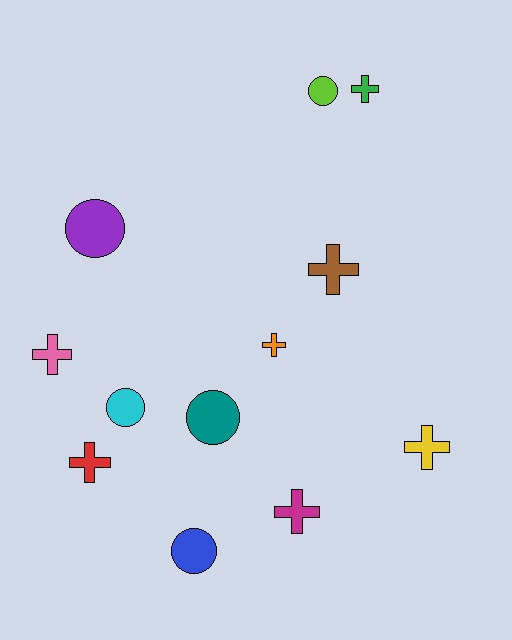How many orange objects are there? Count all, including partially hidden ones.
There is 1 orange object.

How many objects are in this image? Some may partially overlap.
There are 12 objects.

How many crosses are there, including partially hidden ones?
There are 7 crosses.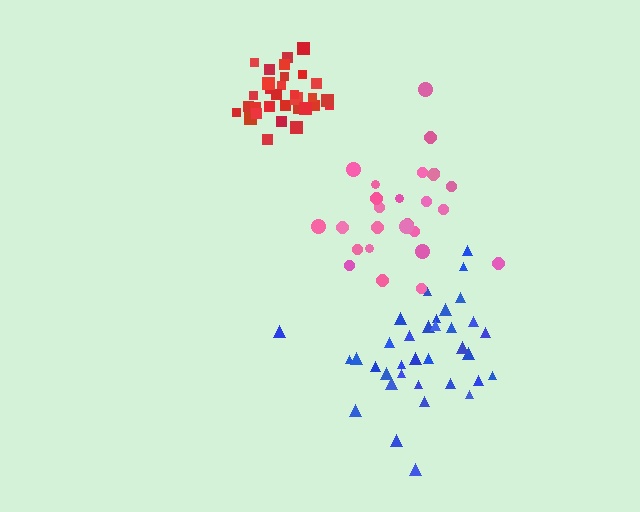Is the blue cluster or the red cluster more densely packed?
Red.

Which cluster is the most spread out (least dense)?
Pink.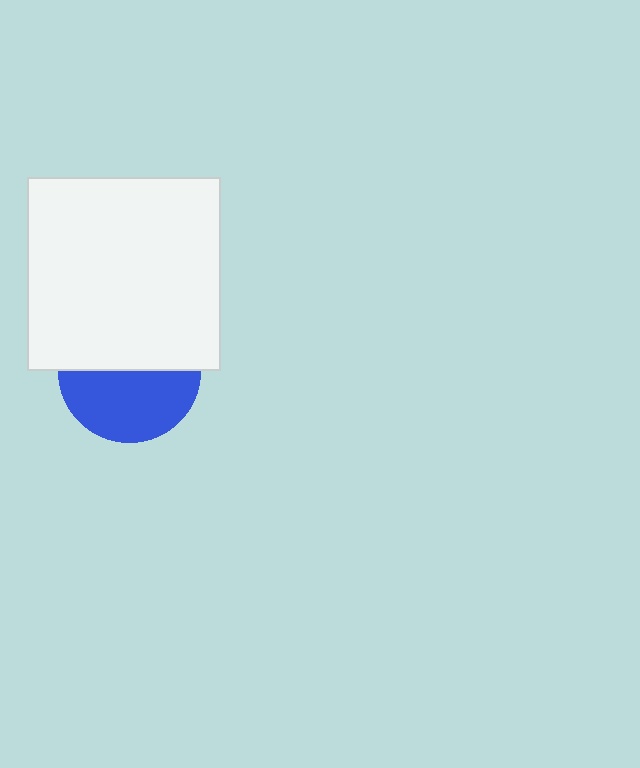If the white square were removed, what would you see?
You would see the complete blue circle.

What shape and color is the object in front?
The object in front is a white square.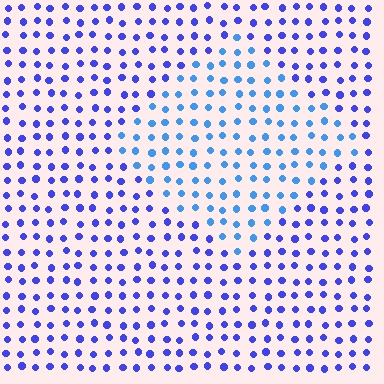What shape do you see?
I see a diamond.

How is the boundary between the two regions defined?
The boundary is defined purely by a slight shift in hue (about 29 degrees). Spacing, size, and orientation are identical on both sides.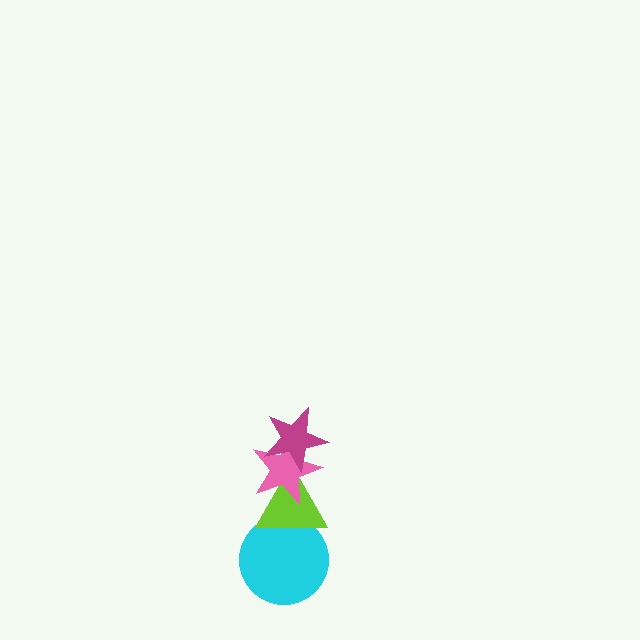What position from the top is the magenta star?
The magenta star is 1st from the top.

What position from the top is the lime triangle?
The lime triangle is 3rd from the top.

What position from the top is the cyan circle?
The cyan circle is 4th from the top.